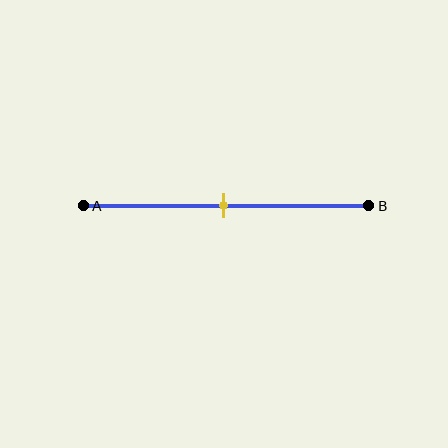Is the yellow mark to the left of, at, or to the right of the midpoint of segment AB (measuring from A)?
The yellow mark is approximately at the midpoint of segment AB.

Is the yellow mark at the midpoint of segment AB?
Yes, the mark is approximately at the midpoint.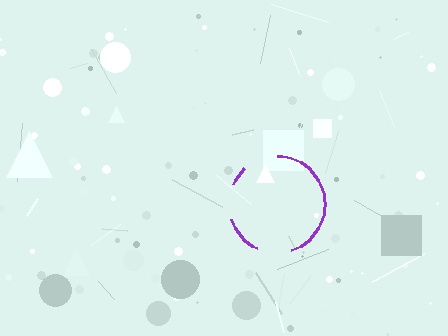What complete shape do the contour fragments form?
The contour fragments form a circle.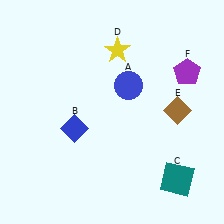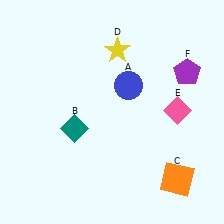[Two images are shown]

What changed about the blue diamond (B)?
In Image 1, B is blue. In Image 2, it changed to teal.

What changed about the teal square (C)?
In Image 1, C is teal. In Image 2, it changed to orange.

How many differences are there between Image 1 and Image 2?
There are 3 differences between the two images.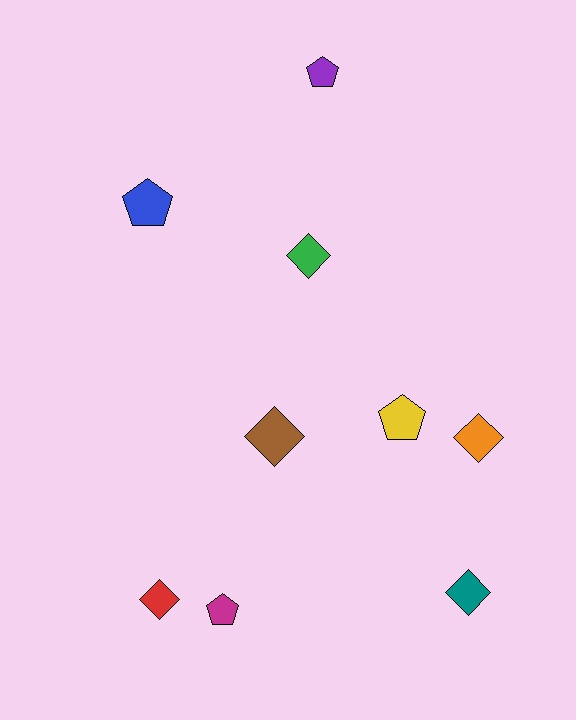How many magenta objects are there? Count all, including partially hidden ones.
There is 1 magenta object.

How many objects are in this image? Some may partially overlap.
There are 9 objects.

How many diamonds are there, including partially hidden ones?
There are 5 diamonds.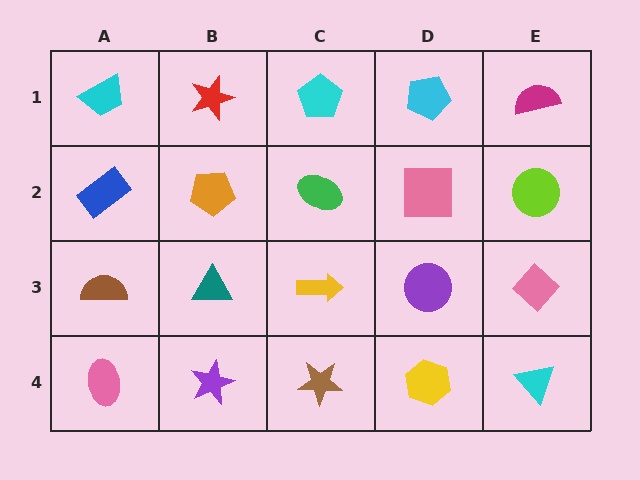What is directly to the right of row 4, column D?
A cyan triangle.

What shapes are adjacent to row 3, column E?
A lime circle (row 2, column E), a cyan triangle (row 4, column E), a purple circle (row 3, column D).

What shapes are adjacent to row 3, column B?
An orange pentagon (row 2, column B), a purple star (row 4, column B), a brown semicircle (row 3, column A), a yellow arrow (row 3, column C).